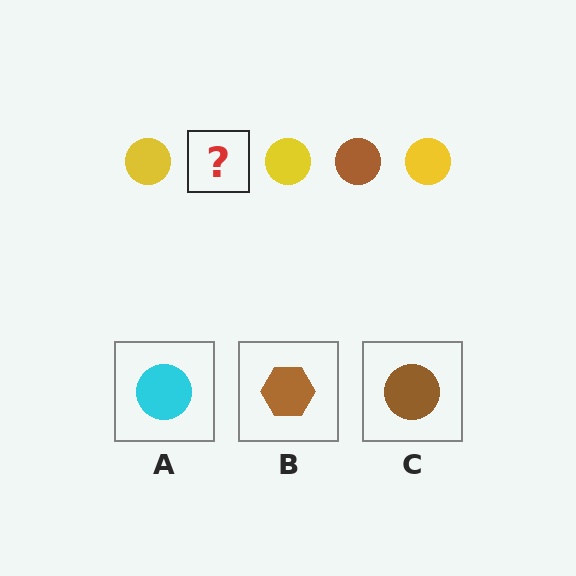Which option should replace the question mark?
Option C.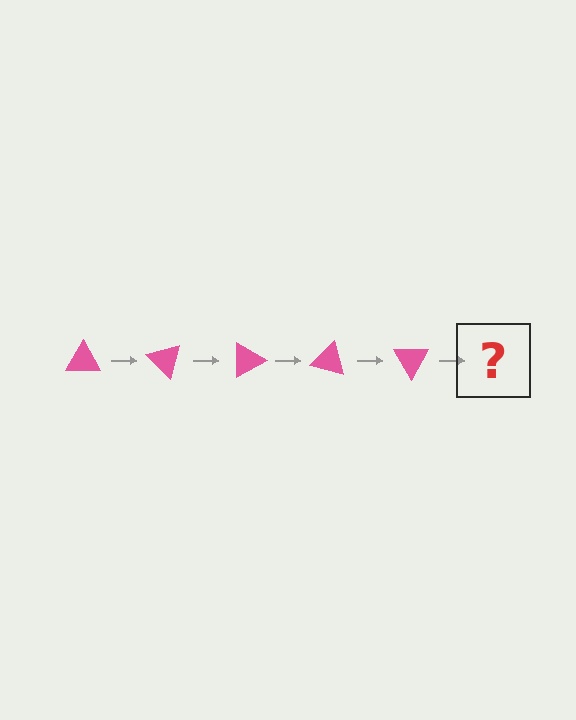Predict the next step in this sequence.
The next step is a pink triangle rotated 225 degrees.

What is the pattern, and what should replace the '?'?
The pattern is that the triangle rotates 45 degrees each step. The '?' should be a pink triangle rotated 225 degrees.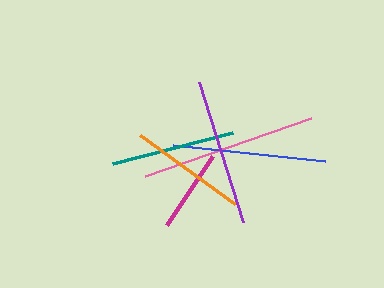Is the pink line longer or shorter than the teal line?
The pink line is longer than the teal line.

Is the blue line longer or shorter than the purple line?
The blue line is longer than the purple line.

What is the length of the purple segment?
The purple segment is approximately 146 pixels long.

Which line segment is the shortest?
The magenta line is the shortest at approximately 83 pixels.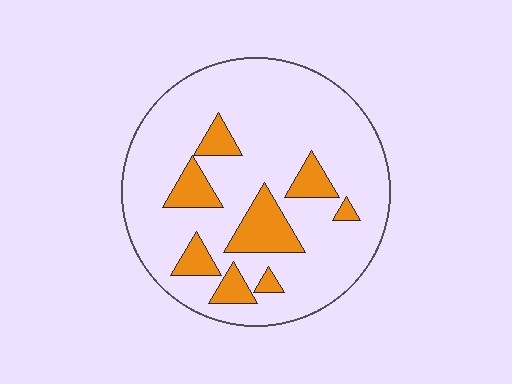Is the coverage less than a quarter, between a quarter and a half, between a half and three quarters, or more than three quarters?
Less than a quarter.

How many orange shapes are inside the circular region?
8.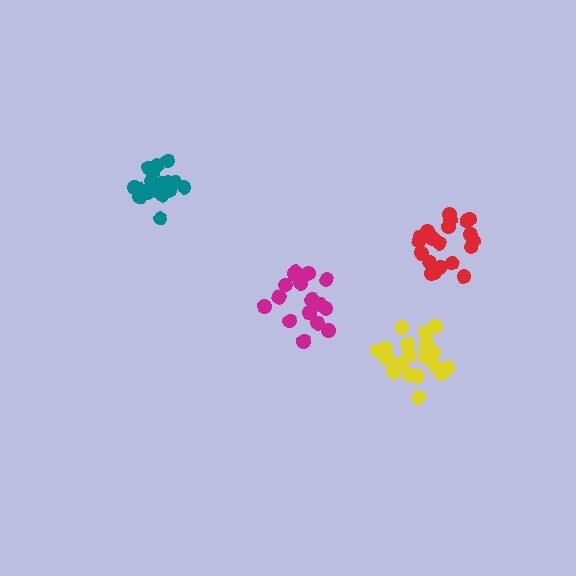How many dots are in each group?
Group 1: 20 dots, Group 2: 16 dots, Group 3: 20 dots, Group 4: 17 dots (73 total).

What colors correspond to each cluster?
The clusters are colored: red, magenta, yellow, teal.